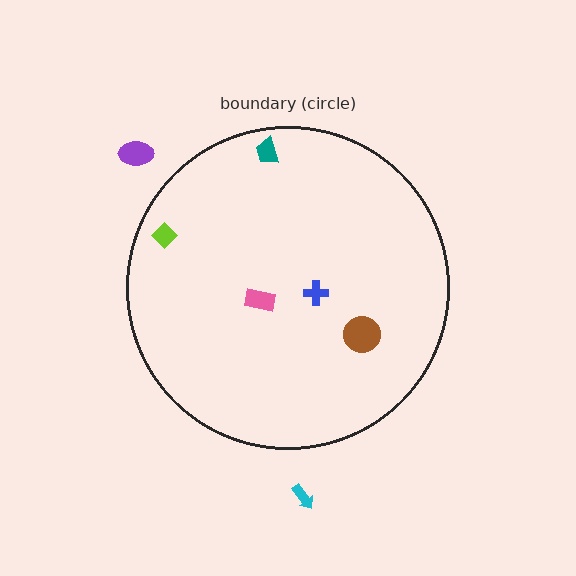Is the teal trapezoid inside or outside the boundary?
Inside.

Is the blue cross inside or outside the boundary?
Inside.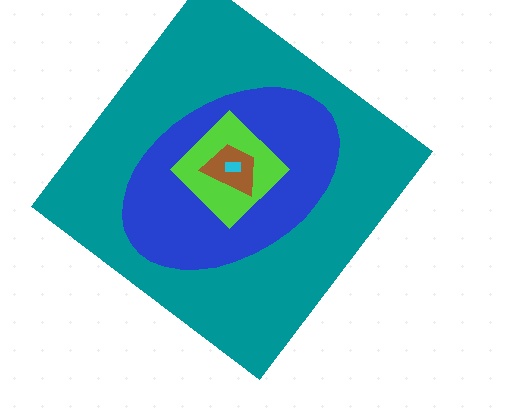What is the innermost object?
The cyan rectangle.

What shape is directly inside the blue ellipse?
The lime diamond.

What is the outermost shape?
The teal diamond.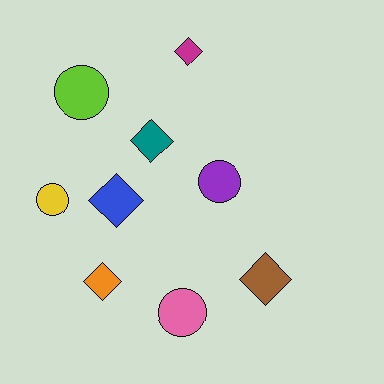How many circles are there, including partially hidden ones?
There are 4 circles.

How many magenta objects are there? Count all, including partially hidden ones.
There is 1 magenta object.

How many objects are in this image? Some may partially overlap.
There are 9 objects.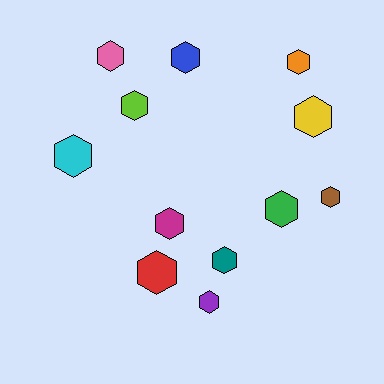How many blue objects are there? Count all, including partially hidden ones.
There is 1 blue object.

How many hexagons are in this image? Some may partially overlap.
There are 12 hexagons.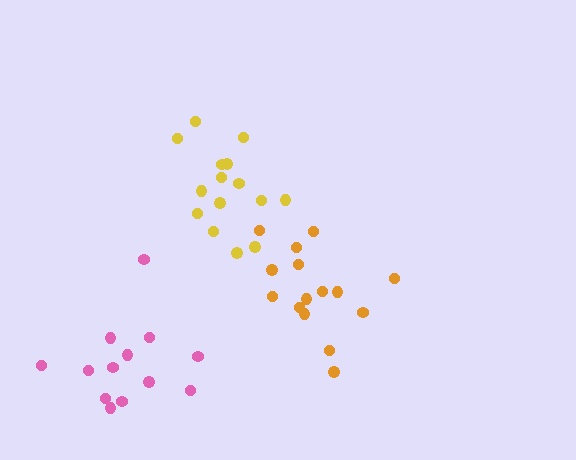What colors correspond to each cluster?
The clusters are colored: yellow, orange, pink.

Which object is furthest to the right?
The orange cluster is rightmost.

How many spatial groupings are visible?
There are 3 spatial groupings.